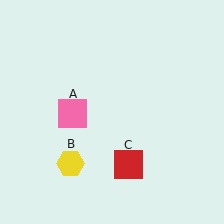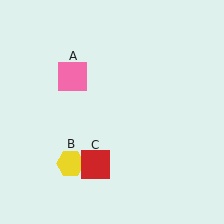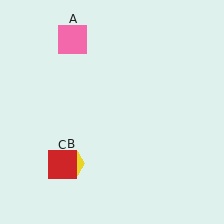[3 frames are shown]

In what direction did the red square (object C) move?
The red square (object C) moved left.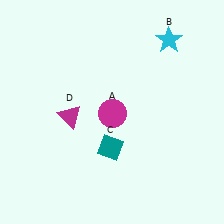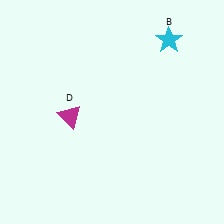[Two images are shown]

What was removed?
The teal diamond (C), the magenta circle (A) were removed in Image 2.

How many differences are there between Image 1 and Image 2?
There are 2 differences between the two images.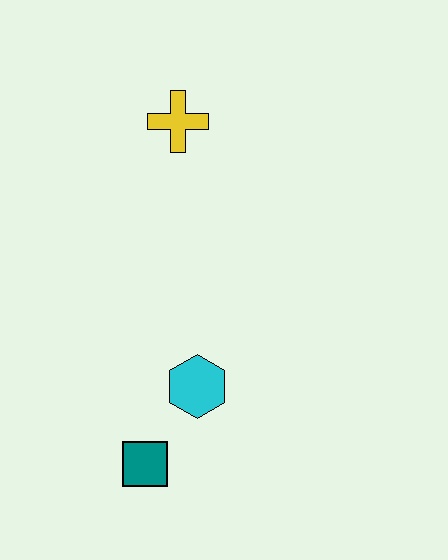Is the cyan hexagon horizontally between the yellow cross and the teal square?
No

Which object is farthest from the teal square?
The yellow cross is farthest from the teal square.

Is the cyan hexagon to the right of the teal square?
Yes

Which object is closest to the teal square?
The cyan hexagon is closest to the teal square.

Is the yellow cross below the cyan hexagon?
No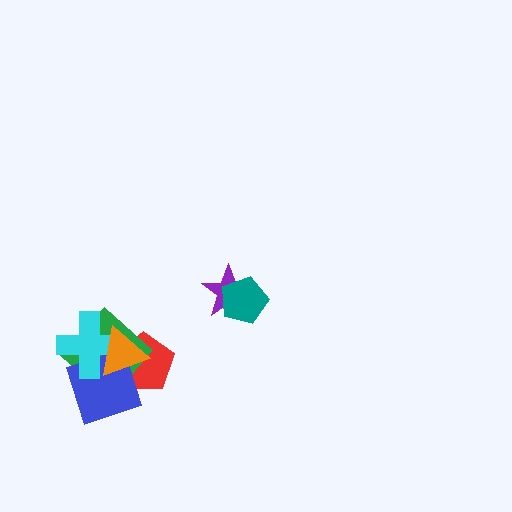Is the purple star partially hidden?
Yes, it is partially covered by another shape.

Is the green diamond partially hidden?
Yes, it is partially covered by another shape.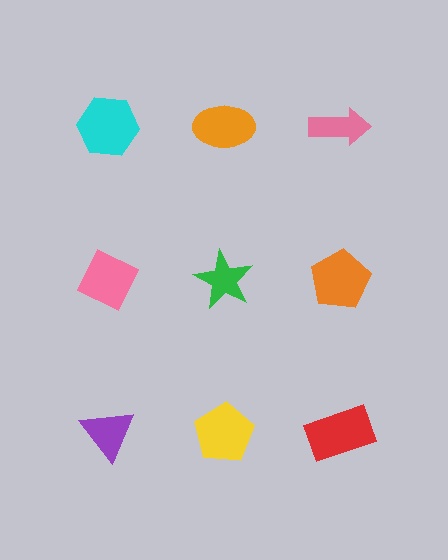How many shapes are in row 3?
3 shapes.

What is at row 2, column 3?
An orange pentagon.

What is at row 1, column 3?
A pink arrow.